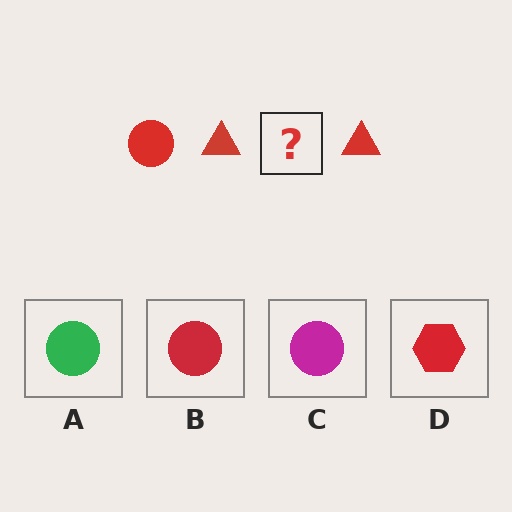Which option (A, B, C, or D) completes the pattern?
B.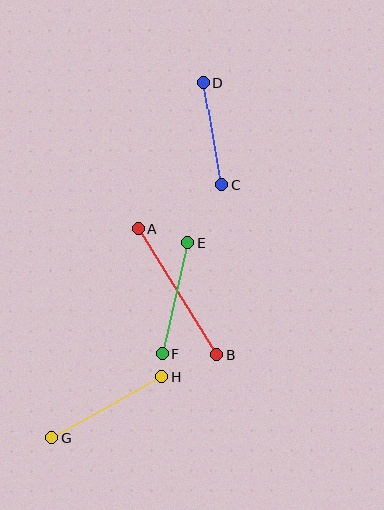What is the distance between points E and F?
The distance is approximately 114 pixels.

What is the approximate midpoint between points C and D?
The midpoint is at approximately (212, 134) pixels.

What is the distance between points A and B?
The distance is approximately 148 pixels.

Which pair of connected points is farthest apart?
Points A and B are farthest apart.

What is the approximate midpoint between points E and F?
The midpoint is at approximately (175, 299) pixels.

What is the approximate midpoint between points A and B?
The midpoint is at approximately (178, 292) pixels.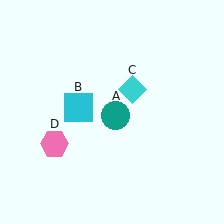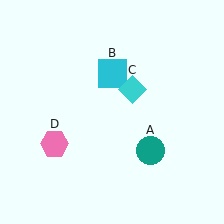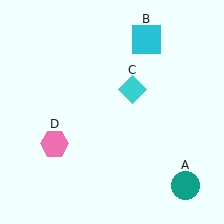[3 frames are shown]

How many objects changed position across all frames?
2 objects changed position: teal circle (object A), cyan square (object B).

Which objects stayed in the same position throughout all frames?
Cyan diamond (object C) and pink hexagon (object D) remained stationary.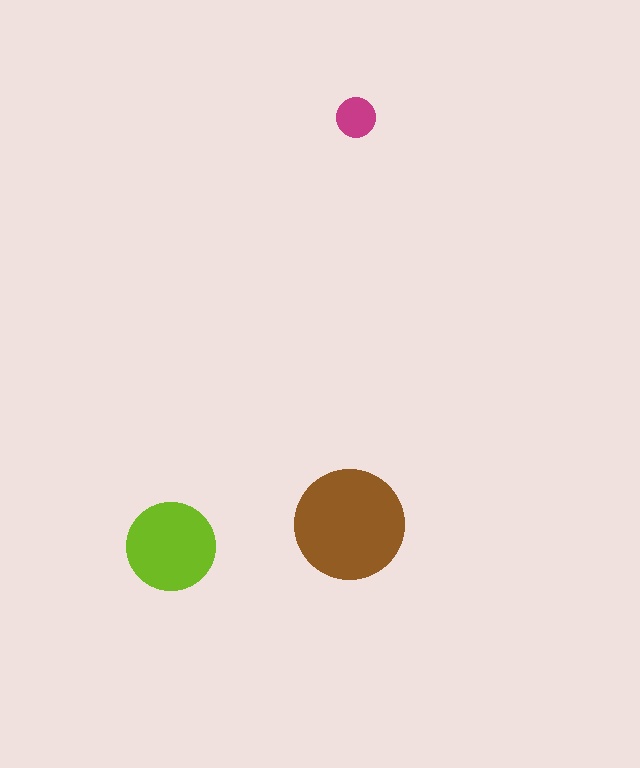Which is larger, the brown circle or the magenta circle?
The brown one.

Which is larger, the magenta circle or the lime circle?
The lime one.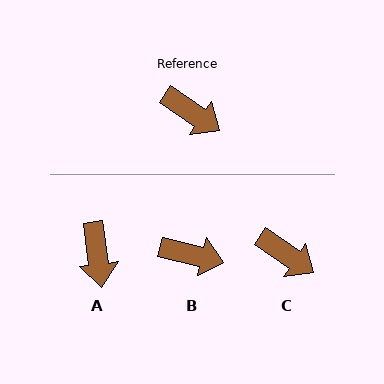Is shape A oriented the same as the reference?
No, it is off by about 49 degrees.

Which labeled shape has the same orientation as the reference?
C.